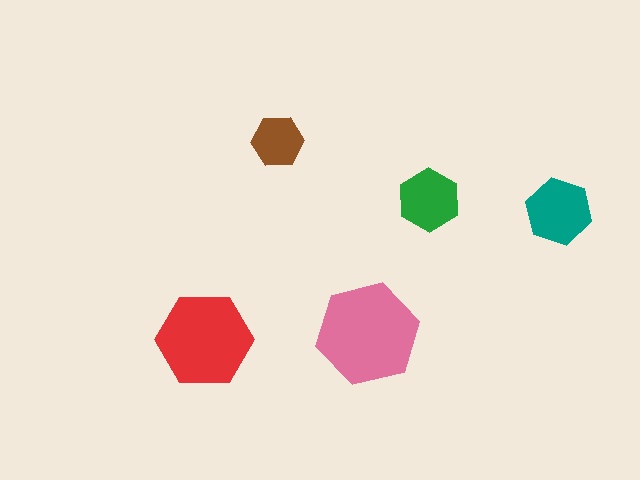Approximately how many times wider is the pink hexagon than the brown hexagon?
About 2 times wider.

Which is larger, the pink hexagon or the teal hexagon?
The pink one.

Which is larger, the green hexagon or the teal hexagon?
The teal one.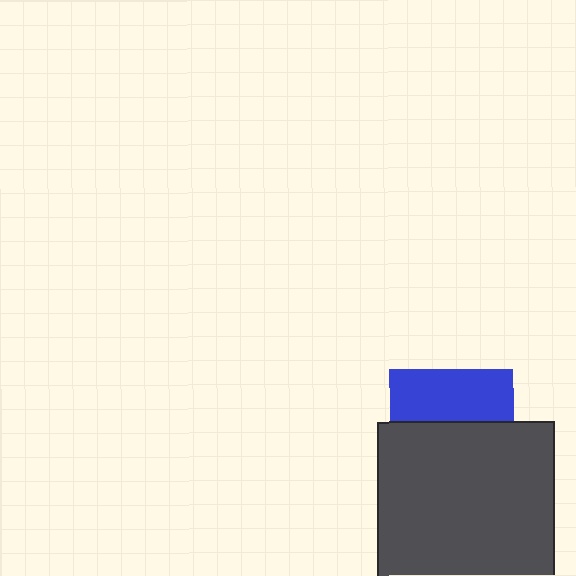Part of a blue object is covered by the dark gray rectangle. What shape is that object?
It is a square.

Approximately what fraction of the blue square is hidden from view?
Roughly 58% of the blue square is hidden behind the dark gray rectangle.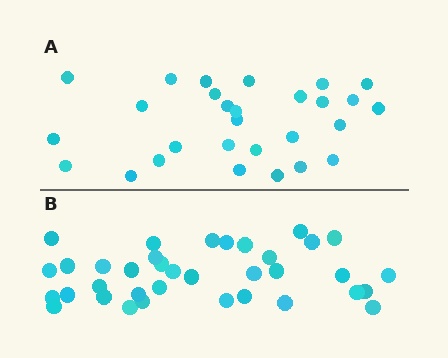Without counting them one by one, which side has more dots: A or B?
Region B (the bottom region) has more dots.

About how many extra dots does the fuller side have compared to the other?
Region B has roughly 8 or so more dots than region A.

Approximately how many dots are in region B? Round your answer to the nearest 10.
About 40 dots. (The exact count is 36, which rounds to 40.)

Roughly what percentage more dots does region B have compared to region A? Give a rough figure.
About 30% more.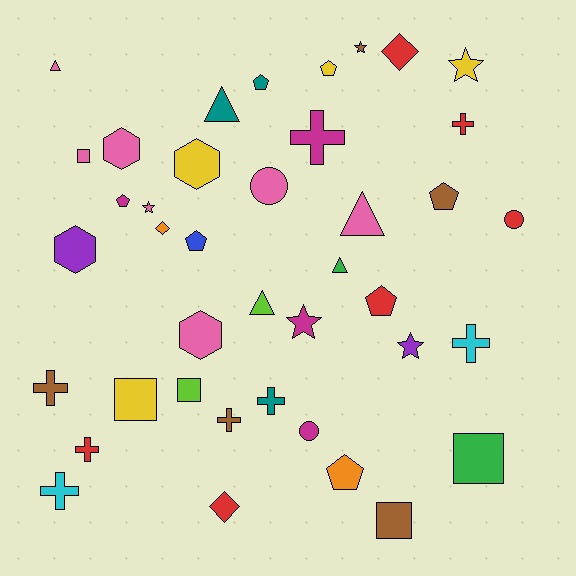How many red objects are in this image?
There are 6 red objects.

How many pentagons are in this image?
There are 7 pentagons.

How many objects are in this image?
There are 40 objects.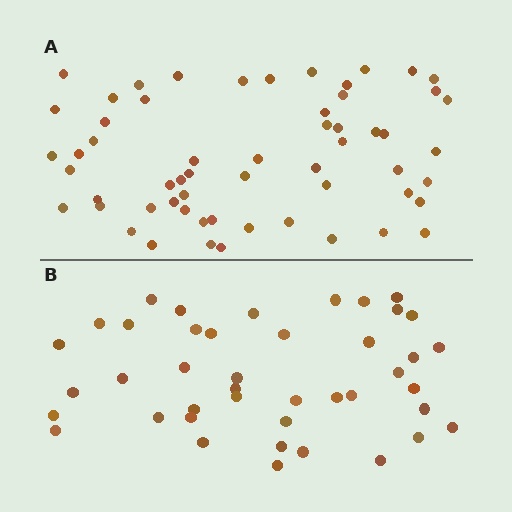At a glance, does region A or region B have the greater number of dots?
Region A (the top region) has more dots.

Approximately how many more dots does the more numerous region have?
Region A has approximately 15 more dots than region B.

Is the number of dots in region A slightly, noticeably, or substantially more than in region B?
Region A has noticeably more, but not dramatically so. The ratio is roughly 1.4 to 1.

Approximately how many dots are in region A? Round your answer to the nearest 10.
About 60 dots. (The exact count is 58, which rounds to 60.)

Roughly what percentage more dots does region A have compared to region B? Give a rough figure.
About 40% more.